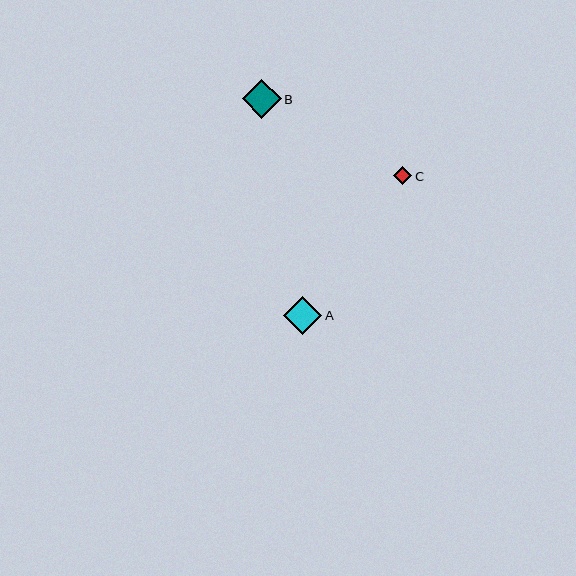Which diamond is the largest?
Diamond B is the largest with a size of approximately 39 pixels.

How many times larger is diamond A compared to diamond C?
Diamond A is approximately 2.1 times the size of diamond C.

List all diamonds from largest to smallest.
From largest to smallest: B, A, C.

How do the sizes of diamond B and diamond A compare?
Diamond B and diamond A are approximately the same size.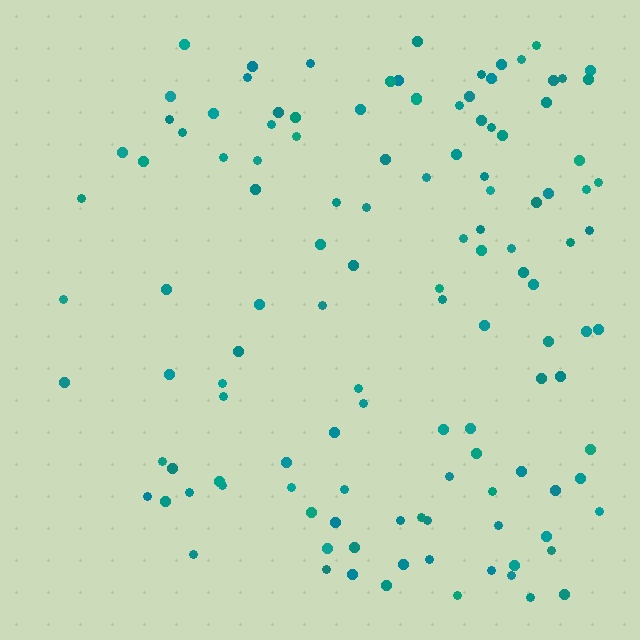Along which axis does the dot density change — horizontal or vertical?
Horizontal.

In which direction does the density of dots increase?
From left to right, with the right side densest.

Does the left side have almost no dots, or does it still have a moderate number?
Still a moderate number, just noticeably fewer than the right.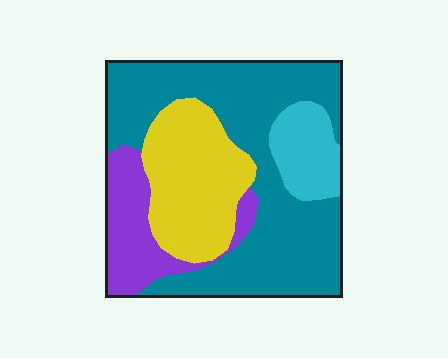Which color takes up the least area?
Cyan, at roughly 10%.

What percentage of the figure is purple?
Purple takes up about one sixth (1/6) of the figure.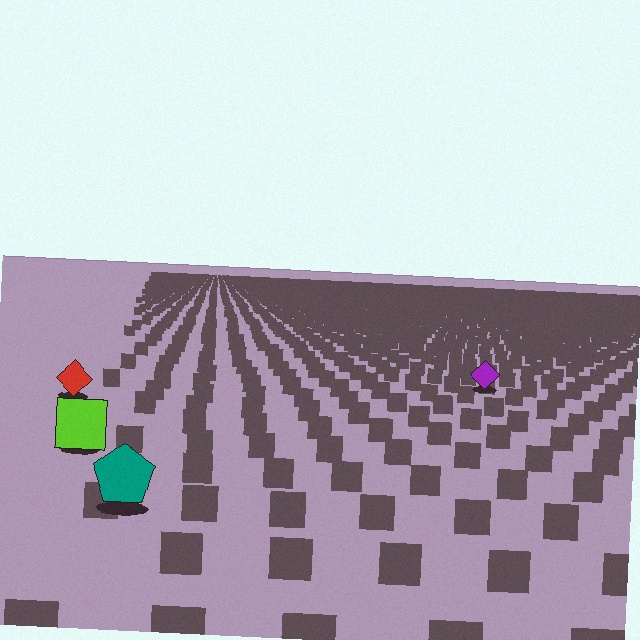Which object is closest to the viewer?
The teal pentagon is closest. The texture marks near it are larger and more spread out.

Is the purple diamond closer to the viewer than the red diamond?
No. The red diamond is closer — you can tell from the texture gradient: the ground texture is coarser near it.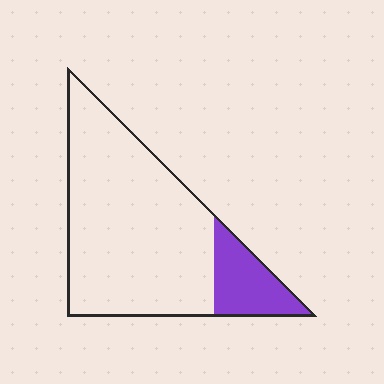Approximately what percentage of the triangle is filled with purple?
Approximately 15%.